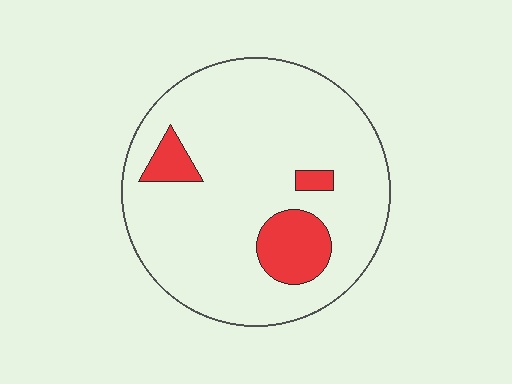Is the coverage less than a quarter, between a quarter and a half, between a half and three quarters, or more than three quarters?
Less than a quarter.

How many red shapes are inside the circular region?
3.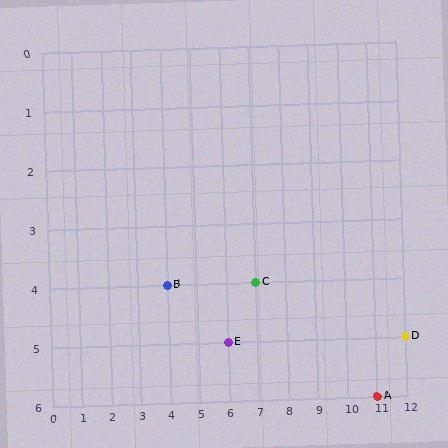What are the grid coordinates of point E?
Point E is at grid coordinates (6, 5).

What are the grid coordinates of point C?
Point C is at grid coordinates (7, 4).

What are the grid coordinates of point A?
Point A is at grid coordinates (11, 6).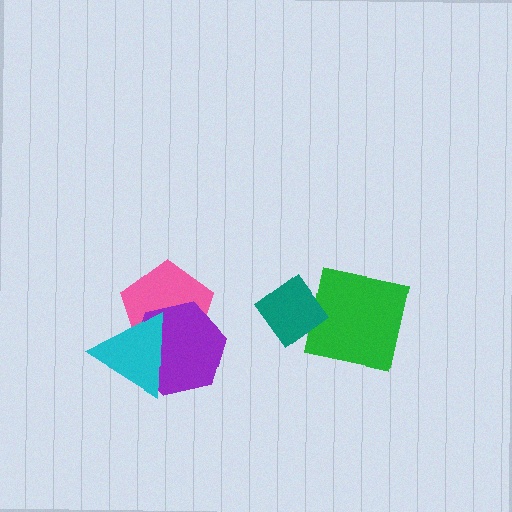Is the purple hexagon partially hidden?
Yes, it is partially covered by another shape.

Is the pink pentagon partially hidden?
Yes, it is partially covered by another shape.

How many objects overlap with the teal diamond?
1 object overlaps with the teal diamond.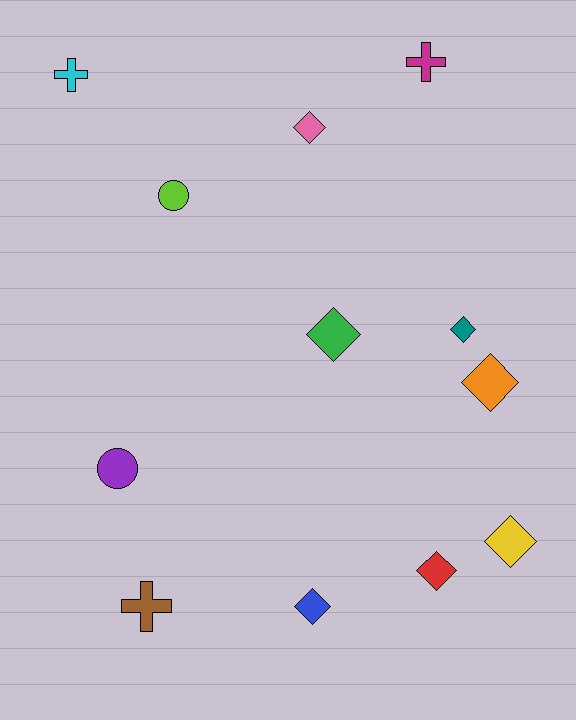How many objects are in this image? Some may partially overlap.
There are 12 objects.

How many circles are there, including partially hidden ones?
There are 2 circles.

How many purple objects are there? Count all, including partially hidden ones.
There is 1 purple object.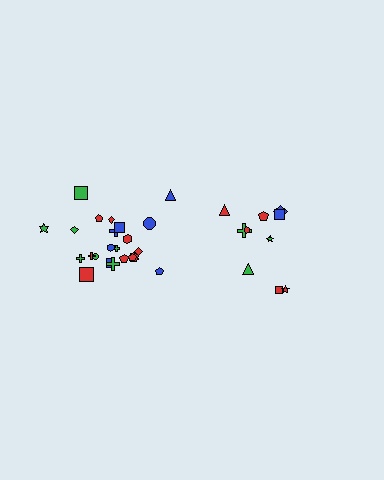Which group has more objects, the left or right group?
The left group.